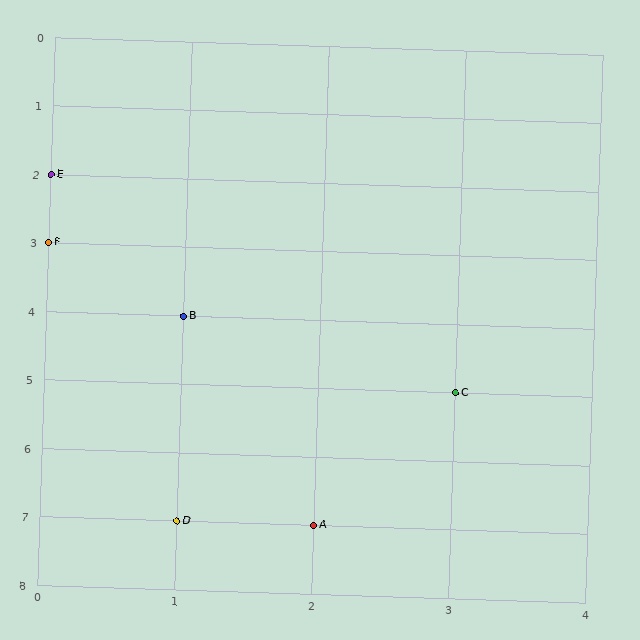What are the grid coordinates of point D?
Point D is at grid coordinates (1, 7).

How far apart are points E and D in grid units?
Points E and D are 1 column and 5 rows apart (about 5.1 grid units diagonally).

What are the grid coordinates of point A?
Point A is at grid coordinates (2, 7).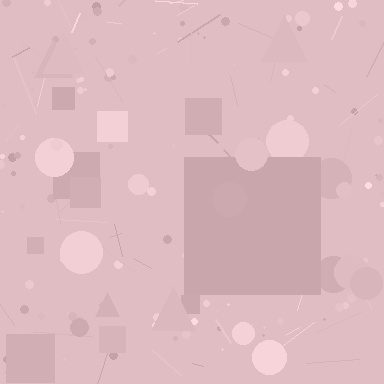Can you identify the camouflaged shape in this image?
The camouflaged shape is a square.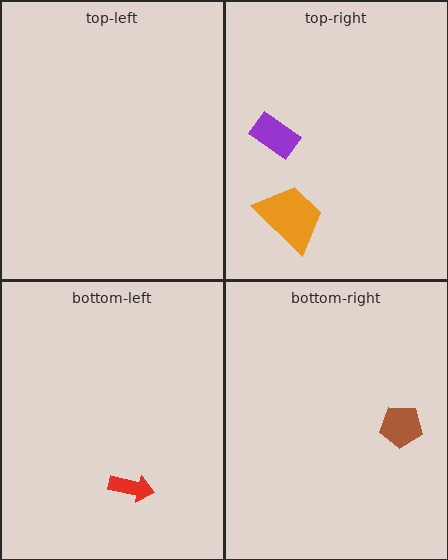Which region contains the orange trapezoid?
The top-right region.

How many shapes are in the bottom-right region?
1.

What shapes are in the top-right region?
The orange trapezoid, the purple rectangle.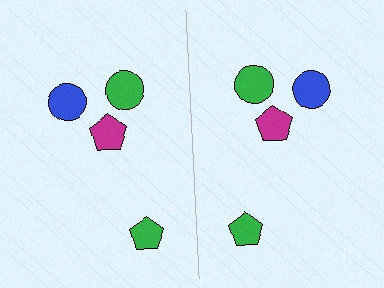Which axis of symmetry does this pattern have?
The pattern has a vertical axis of symmetry running through the center of the image.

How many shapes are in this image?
There are 8 shapes in this image.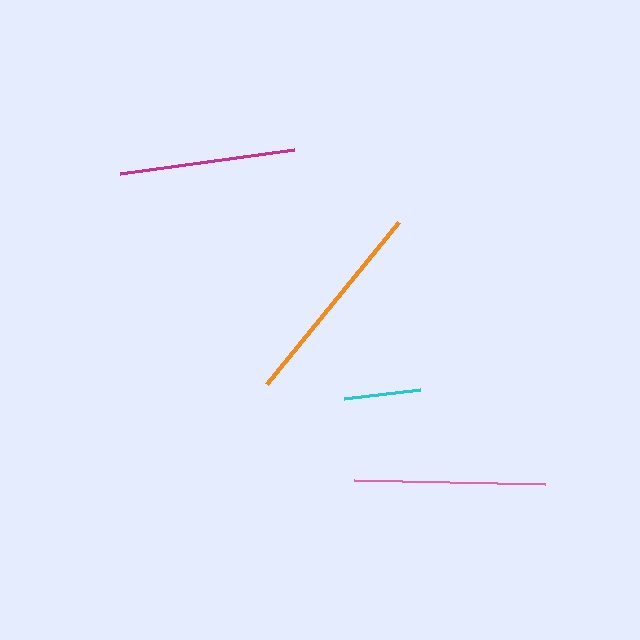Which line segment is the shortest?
The cyan line is the shortest at approximately 77 pixels.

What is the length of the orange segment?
The orange segment is approximately 209 pixels long.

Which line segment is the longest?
The orange line is the longest at approximately 209 pixels.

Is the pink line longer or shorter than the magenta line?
The pink line is longer than the magenta line.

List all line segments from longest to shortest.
From longest to shortest: orange, pink, magenta, cyan.